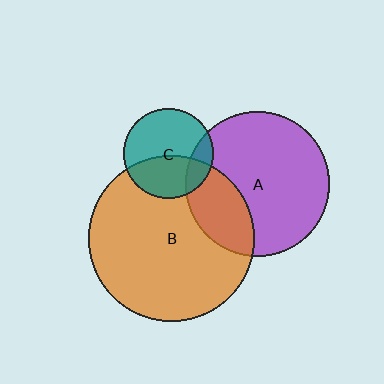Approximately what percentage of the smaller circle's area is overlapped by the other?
Approximately 25%.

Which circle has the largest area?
Circle B (orange).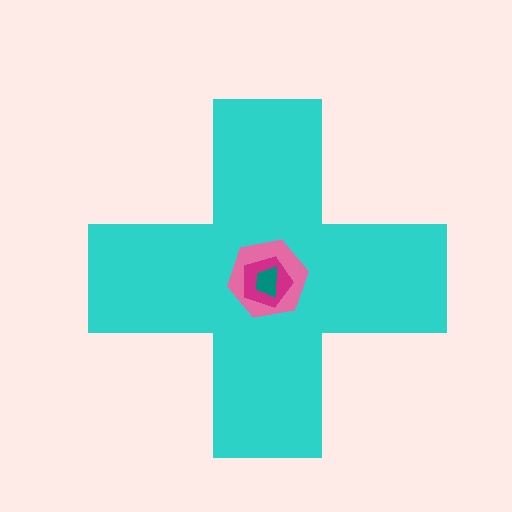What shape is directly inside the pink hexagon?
The magenta pentagon.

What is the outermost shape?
The cyan cross.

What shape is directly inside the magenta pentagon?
The teal trapezoid.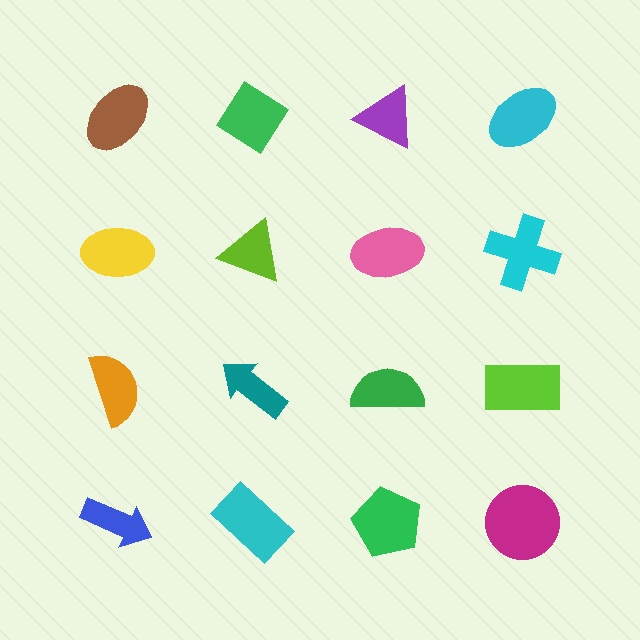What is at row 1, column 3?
A purple triangle.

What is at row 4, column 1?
A blue arrow.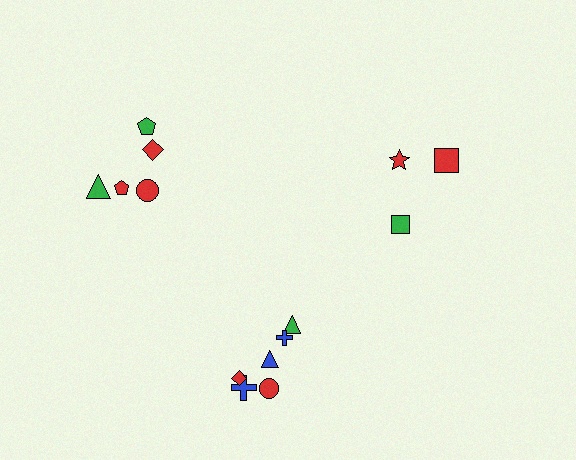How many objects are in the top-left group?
There are 5 objects.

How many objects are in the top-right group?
There are 3 objects.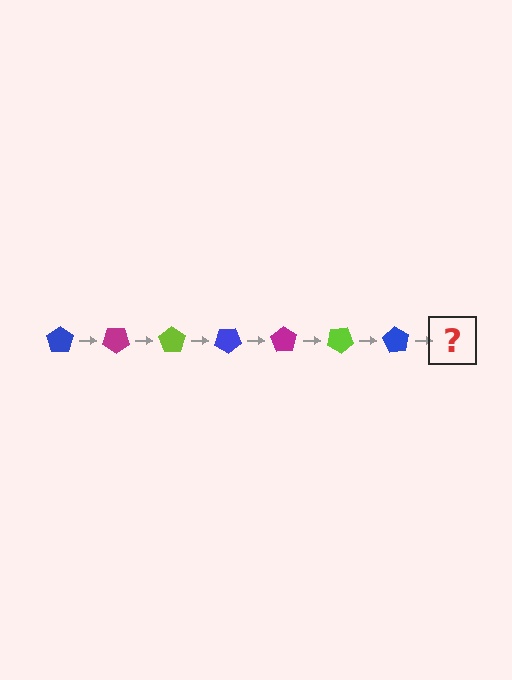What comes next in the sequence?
The next element should be a magenta pentagon, rotated 245 degrees from the start.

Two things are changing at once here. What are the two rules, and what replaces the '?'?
The two rules are that it rotates 35 degrees each step and the color cycles through blue, magenta, and lime. The '?' should be a magenta pentagon, rotated 245 degrees from the start.